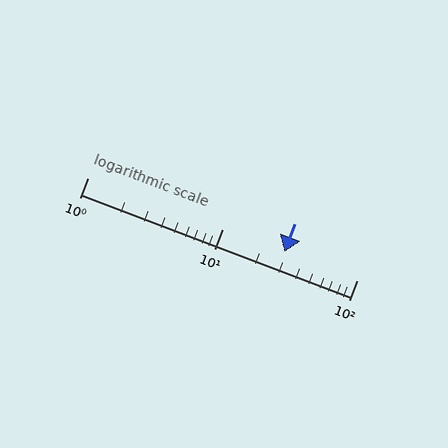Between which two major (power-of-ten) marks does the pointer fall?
The pointer is between 10 and 100.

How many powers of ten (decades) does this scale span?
The scale spans 2 decades, from 1 to 100.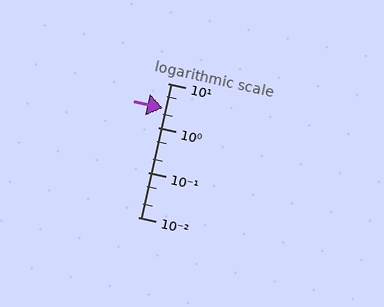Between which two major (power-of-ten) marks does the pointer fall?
The pointer is between 1 and 10.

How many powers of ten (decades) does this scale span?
The scale spans 3 decades, from 0.01 to 10.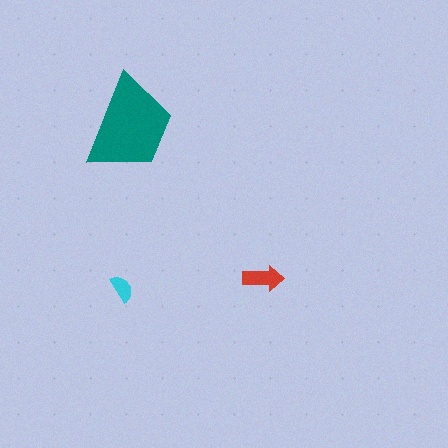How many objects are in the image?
There are 3 objects in the image.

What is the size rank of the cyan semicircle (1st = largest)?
3rd.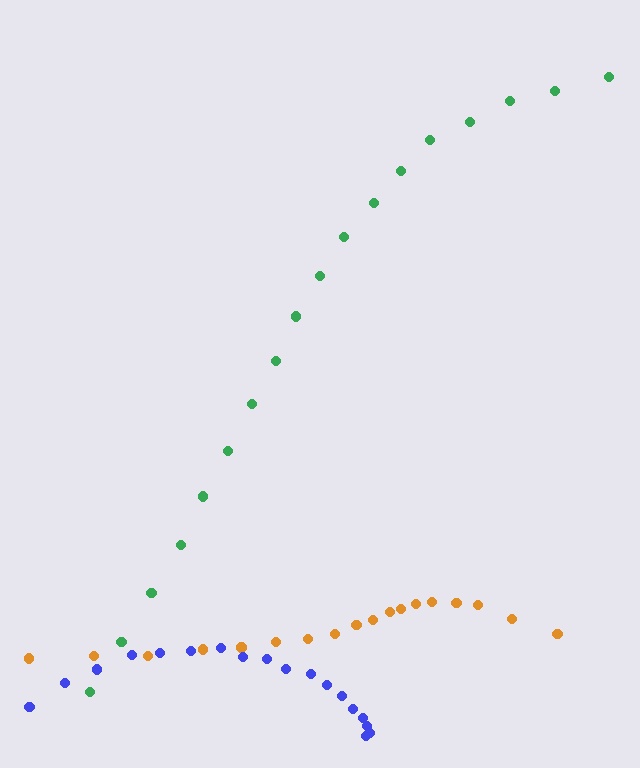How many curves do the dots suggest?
There are 3 distinct paths.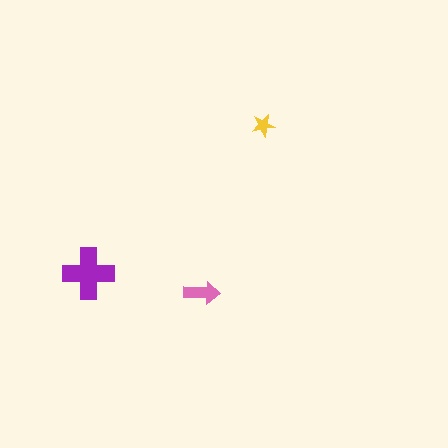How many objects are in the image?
There are 3 objects in the image.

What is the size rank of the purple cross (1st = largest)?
1st.